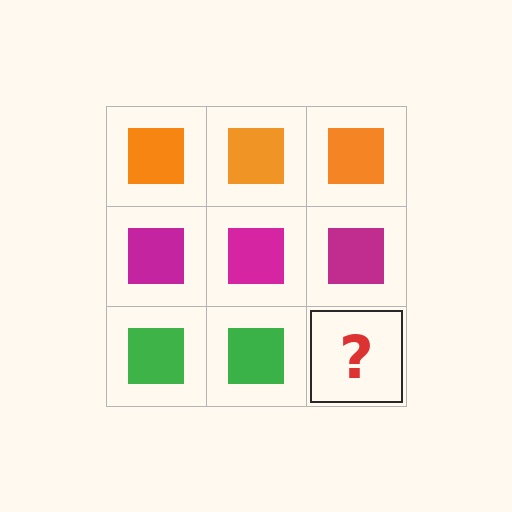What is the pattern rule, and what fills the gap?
The rule is that each row has a consistent color. The gap should be filled with a green square.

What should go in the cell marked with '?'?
The missing cell should contain a green square.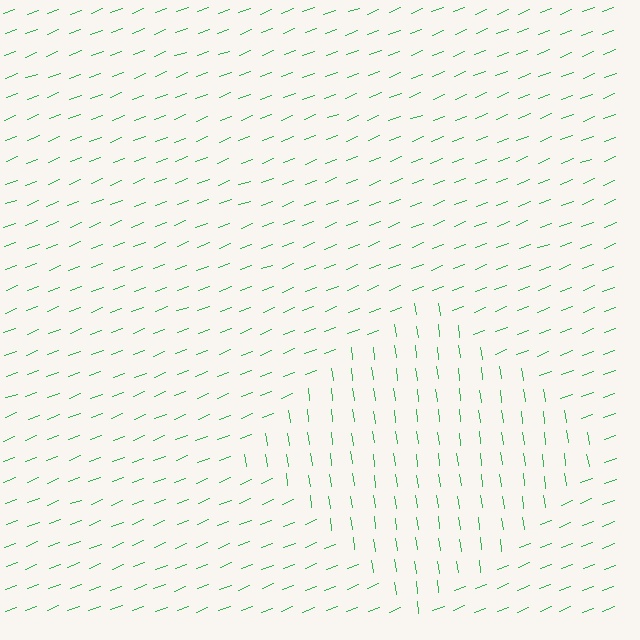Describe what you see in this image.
The image is filled with small green line segments. A diamond region in the image has lines oriented differently from the surrounding lines, creating a visible texture boundary.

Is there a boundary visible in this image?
Yes, there is a texture boundary formed by a change in line orientation.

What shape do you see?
I see a diamond.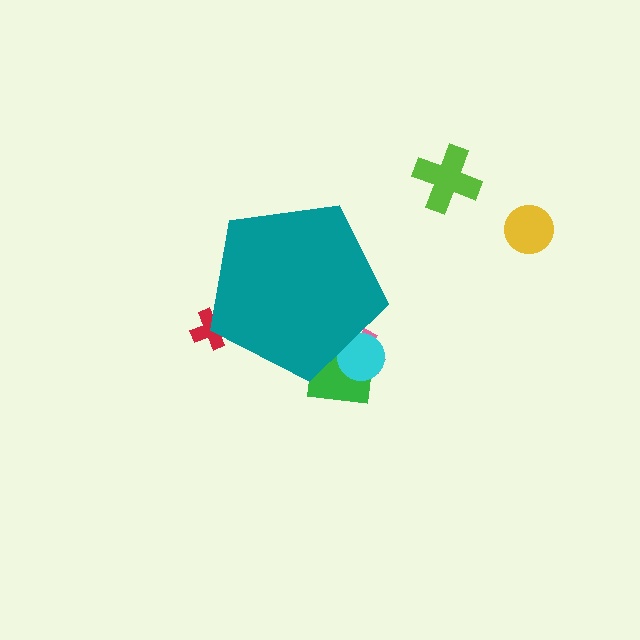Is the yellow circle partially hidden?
No, the yellow circle is fully visible.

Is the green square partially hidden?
Yes, the green square is partially hidden behind the teal pentagon.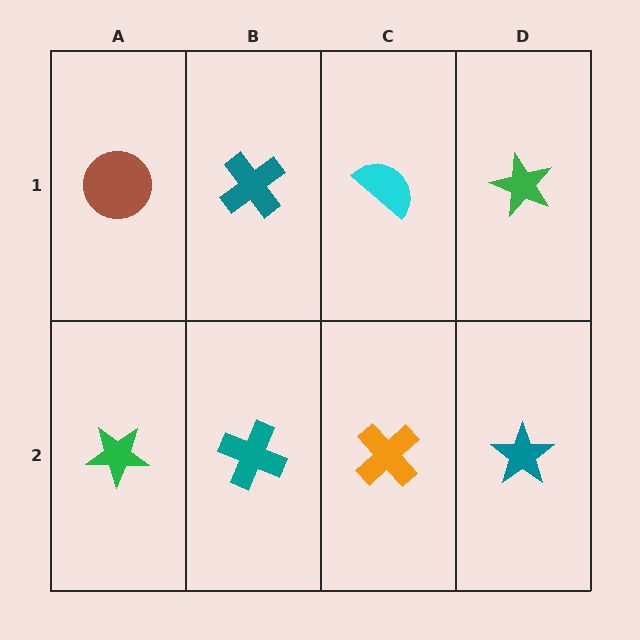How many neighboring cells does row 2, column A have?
2.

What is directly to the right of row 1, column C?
A green star.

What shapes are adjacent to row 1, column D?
A teal star (row 2, column D), a cyan semicircle (row 1, column C).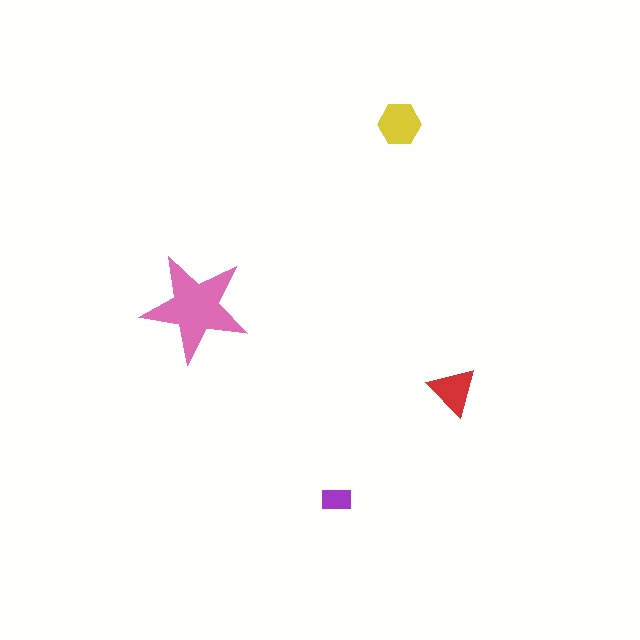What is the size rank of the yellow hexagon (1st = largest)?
2nd.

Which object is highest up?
The yellow hexagon is topmost.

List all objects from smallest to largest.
The purple rectangle, the red triangle, the yellow hexagon, the pink star.